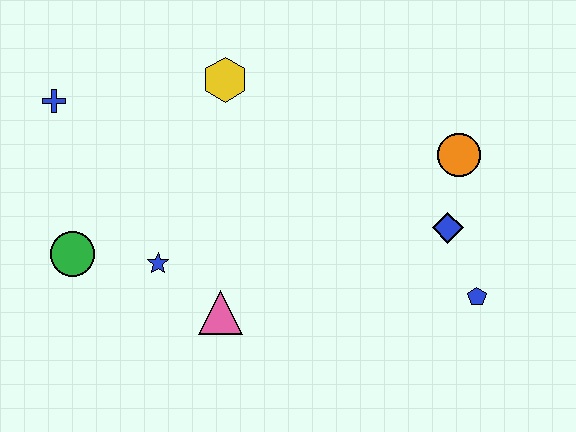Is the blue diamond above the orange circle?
No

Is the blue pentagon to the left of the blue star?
No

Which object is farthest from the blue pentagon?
The blue cross is farthest from the blue pentagon.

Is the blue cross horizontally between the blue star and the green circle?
No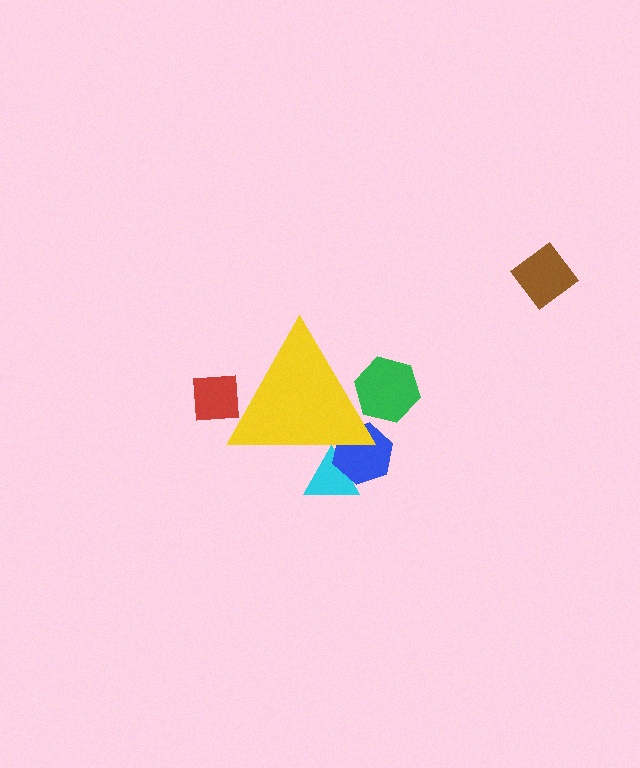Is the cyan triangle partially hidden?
Yes, the cyan triangle is partially hidden behind the yellow triangle.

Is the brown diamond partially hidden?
No, the brown diamond is fully visible.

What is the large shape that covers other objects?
A yellow triangle.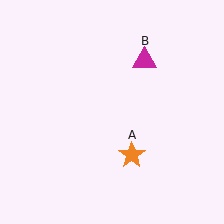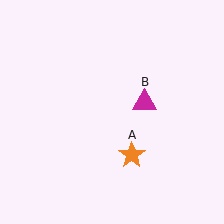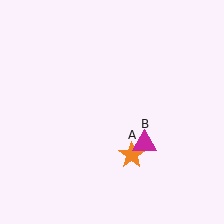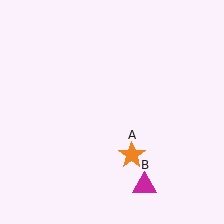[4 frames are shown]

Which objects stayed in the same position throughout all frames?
Orange star (object A) remained stationary.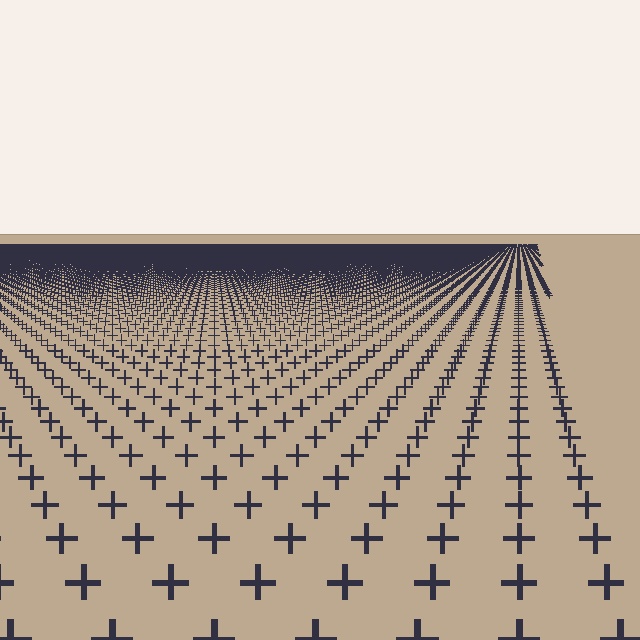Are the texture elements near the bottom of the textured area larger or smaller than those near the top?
Larger. Near the bottom, elements are closer to the viewer and appear at a bigger on-screen size.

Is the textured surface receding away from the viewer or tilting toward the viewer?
The surface is receding away from the viewer. Texture elements get smaller and denser toward the top.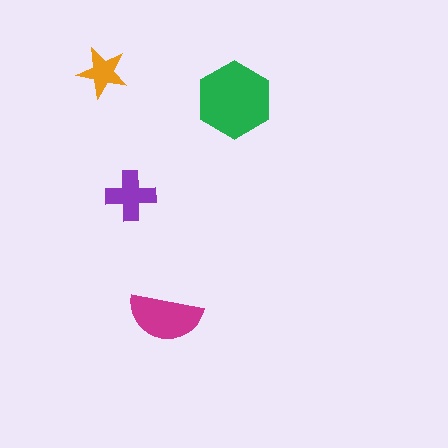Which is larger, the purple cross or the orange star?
The purple cross.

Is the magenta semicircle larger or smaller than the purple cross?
Larger.